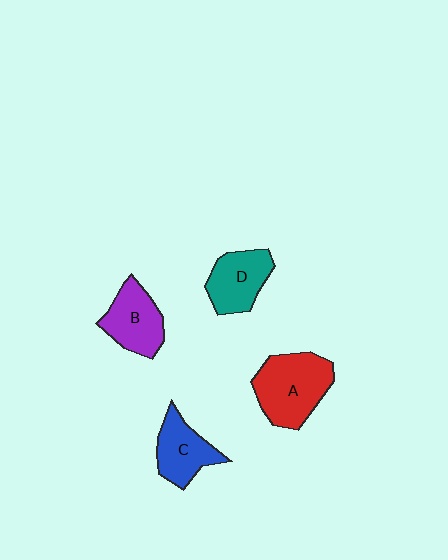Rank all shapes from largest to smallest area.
From largest to smallest: A (red), B (purple), D (teal), C (blue).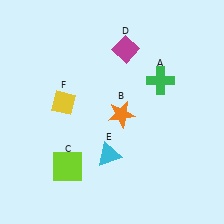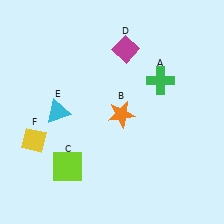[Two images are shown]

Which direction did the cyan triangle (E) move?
The cyan triangle (E) moved left.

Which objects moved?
The objects that moved are: the cyan triangle (E), the yellow diamond (F).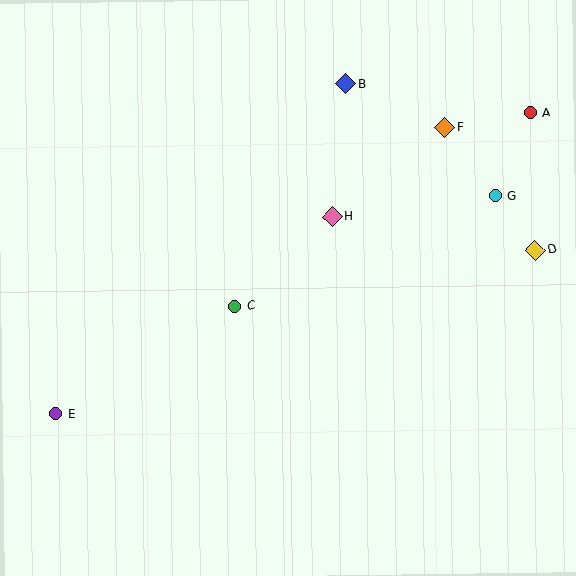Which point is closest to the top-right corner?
Point A is closest to the top-right corner.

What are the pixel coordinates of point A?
Point A is at (530, 112).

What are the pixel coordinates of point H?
Point H is at (332, 217).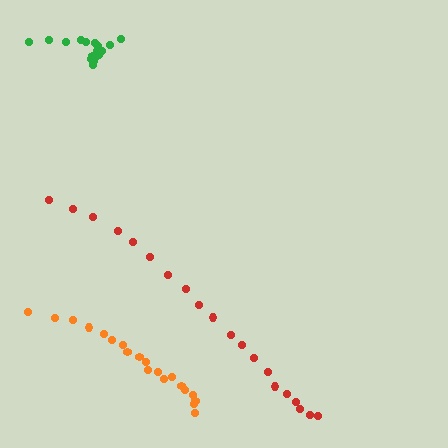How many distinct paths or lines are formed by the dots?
There are 3 distinct paths.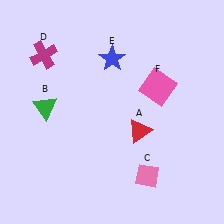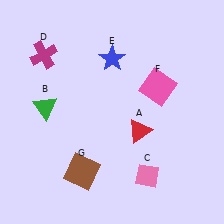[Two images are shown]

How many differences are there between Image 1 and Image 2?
There is 1 difference between the two images.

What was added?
A brown square (G) was added in Image 2.